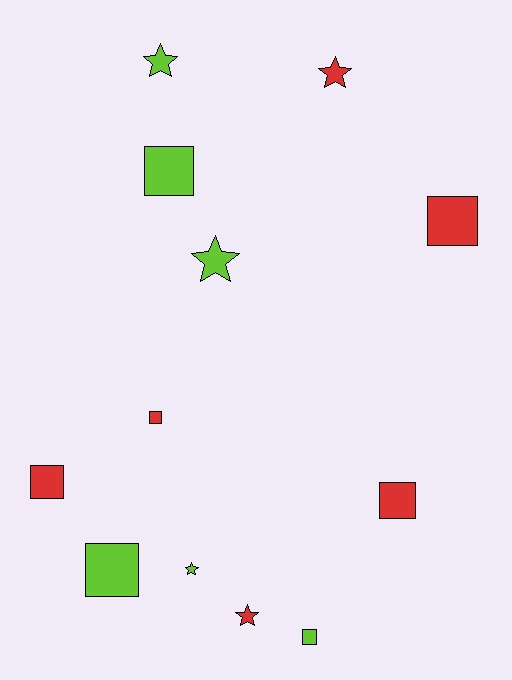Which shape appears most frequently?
Square, with 7 objects.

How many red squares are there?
There are 4 red squares.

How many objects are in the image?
There are 12 objects.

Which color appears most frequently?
Lime, with 6 objects.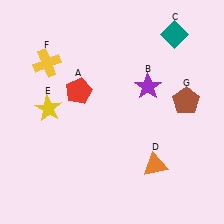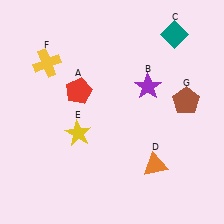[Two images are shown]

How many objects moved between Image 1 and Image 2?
1 object moved between the two images.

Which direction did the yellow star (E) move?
The yellow star (E) moved right.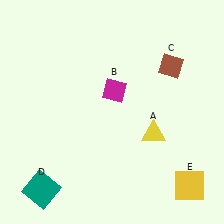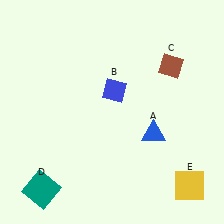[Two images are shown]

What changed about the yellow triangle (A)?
In Image 1, A is yellow. In Image 2, it changed to blue.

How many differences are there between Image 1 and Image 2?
There are 2 differences between the two images.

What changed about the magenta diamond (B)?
In Image 1, B is magenta. In Image 2, it changed to blue.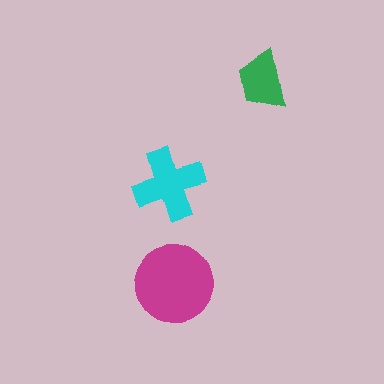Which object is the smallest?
The green trapezoid.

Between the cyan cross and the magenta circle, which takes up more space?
The magenta circle.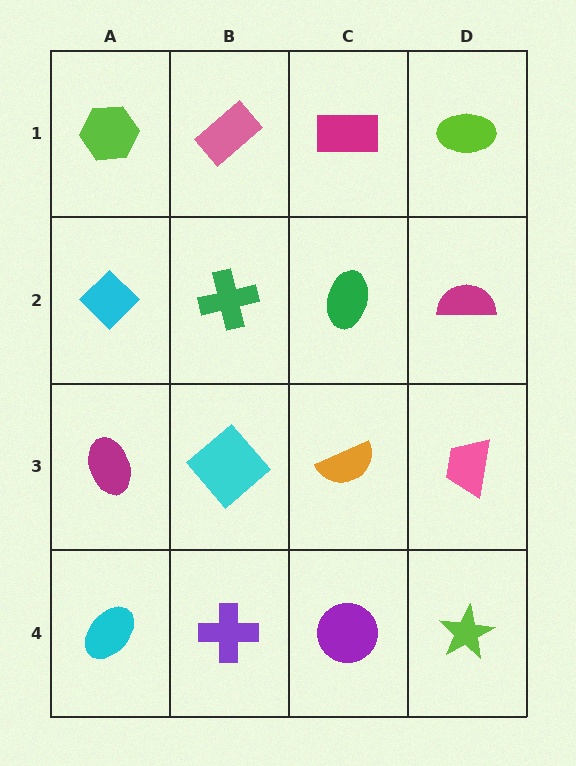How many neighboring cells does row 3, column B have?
4.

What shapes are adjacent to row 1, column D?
A magenta semicircle (row 2, column D), a magenta rectangle (row 1, column C).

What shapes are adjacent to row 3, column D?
A magenta semicircle (row 2, column D), a lime star (row 4, column D), an orange semicircle (row 3, column C).